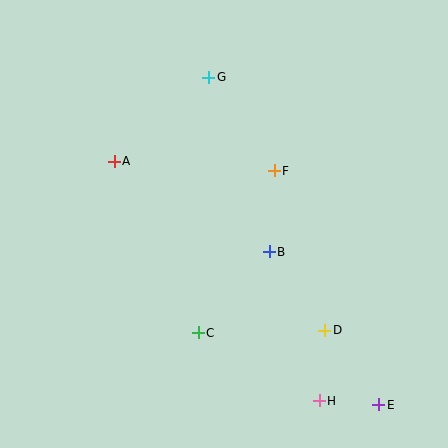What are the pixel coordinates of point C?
Point C is at (198, 333).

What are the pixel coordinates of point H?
Point H is at (319, 401).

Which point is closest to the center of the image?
Point B at (269, 252) is closest to the center.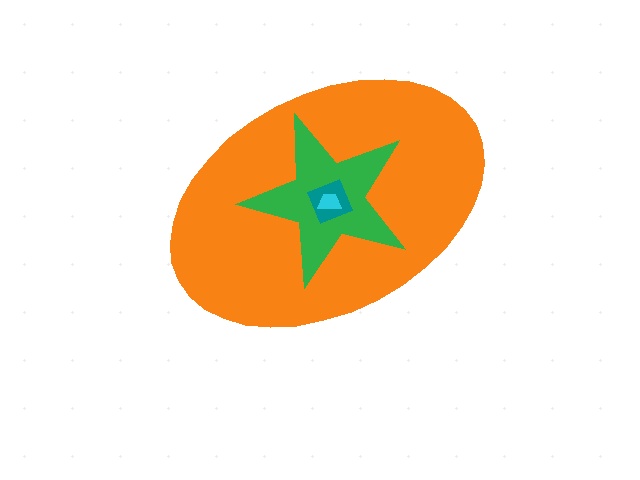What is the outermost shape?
The orange ellipse.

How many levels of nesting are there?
4.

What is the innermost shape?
The cyan trapezoid.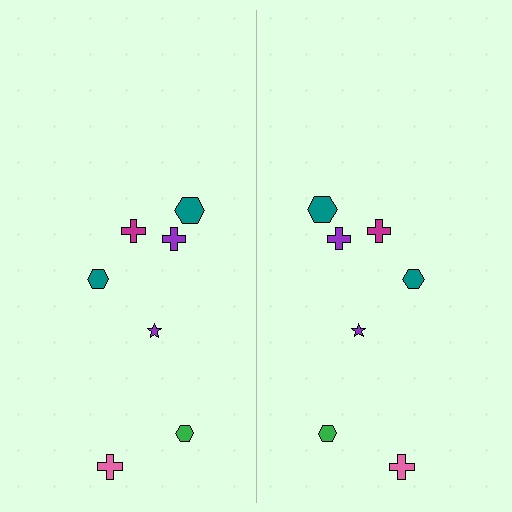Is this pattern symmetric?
Yes, this pattern has bilateral (reflection) symmetry.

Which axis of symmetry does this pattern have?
The pattern has a vertical axis of symmetry running through the center of the image.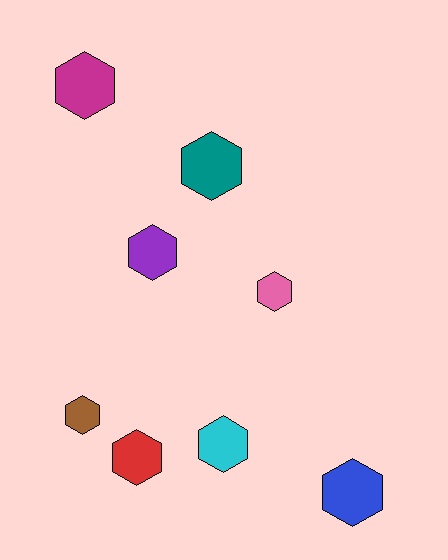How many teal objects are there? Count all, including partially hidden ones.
There is 1 teal object.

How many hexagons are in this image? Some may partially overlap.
There are 8 hexagons.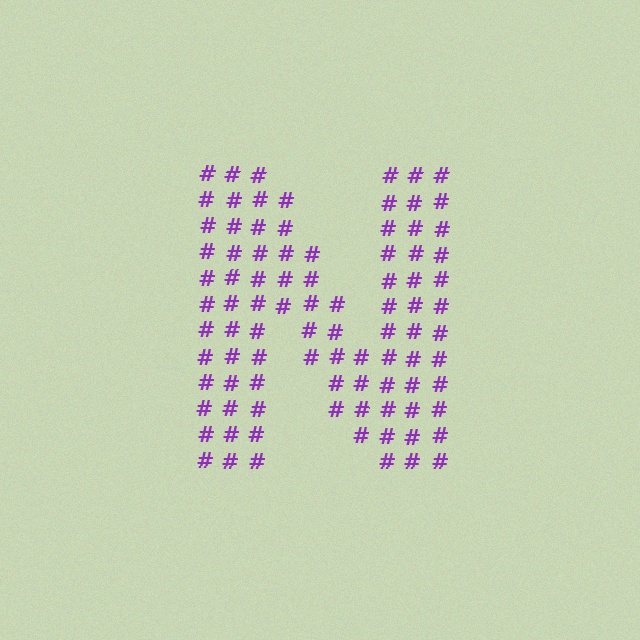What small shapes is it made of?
It is made of small hash symbols.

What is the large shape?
The large shape is the letter N.